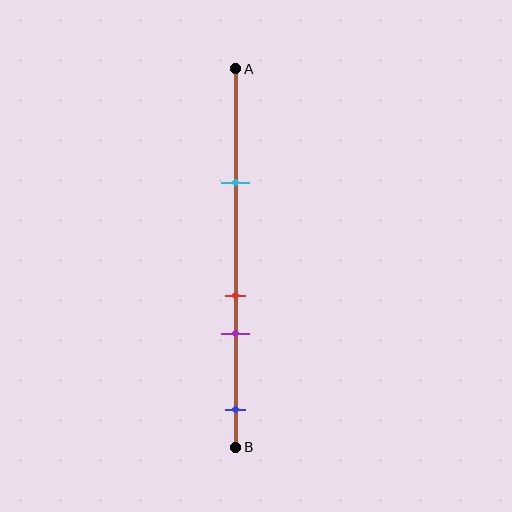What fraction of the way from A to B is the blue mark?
The blue mark is approximately 90% (0.9) of the way from A to B.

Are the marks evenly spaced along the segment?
No, the marks are not evenly spaced.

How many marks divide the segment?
There are 4 marks dividing the segment.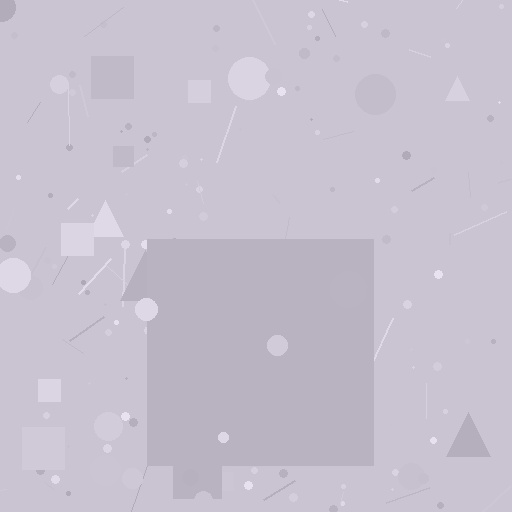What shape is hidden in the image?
A square is hidden in the image.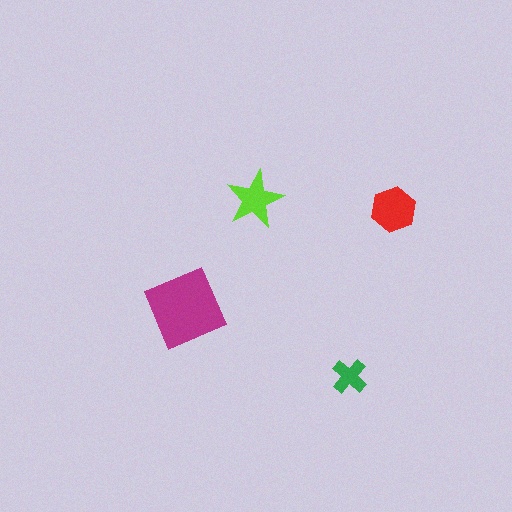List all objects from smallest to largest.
The green cross, the lime star, the red hexagon, the magenta square.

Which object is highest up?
The lime star is topmost.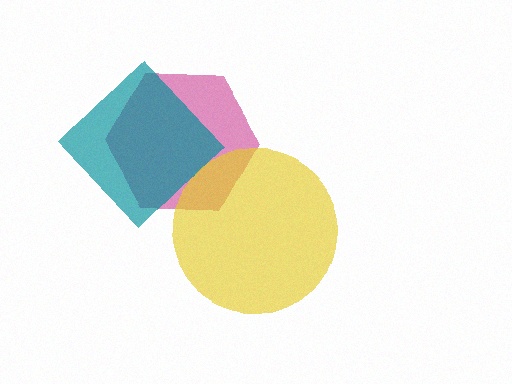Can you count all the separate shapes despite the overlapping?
Yes, there are 3 separate shapes.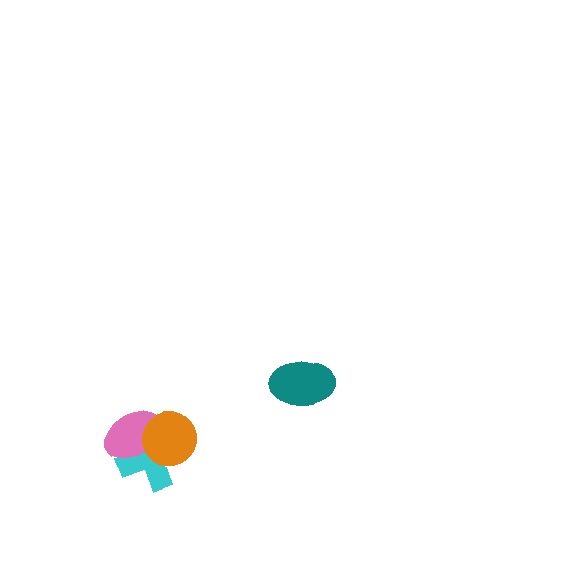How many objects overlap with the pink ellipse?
2 objects overlap with the pink ellipse.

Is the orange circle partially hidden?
No, no other shape covers it.